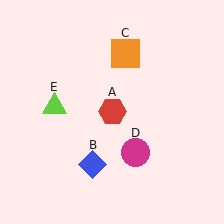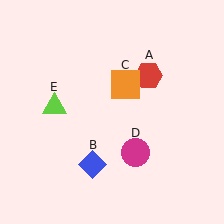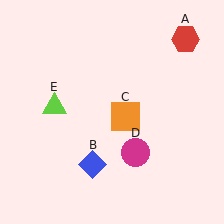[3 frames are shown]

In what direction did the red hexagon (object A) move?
The red hexagon (object A) moved up and to the right.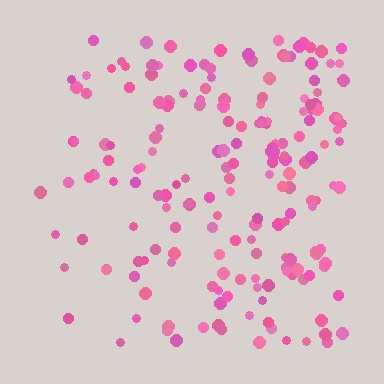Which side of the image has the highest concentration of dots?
The right.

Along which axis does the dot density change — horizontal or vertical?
Horizontal.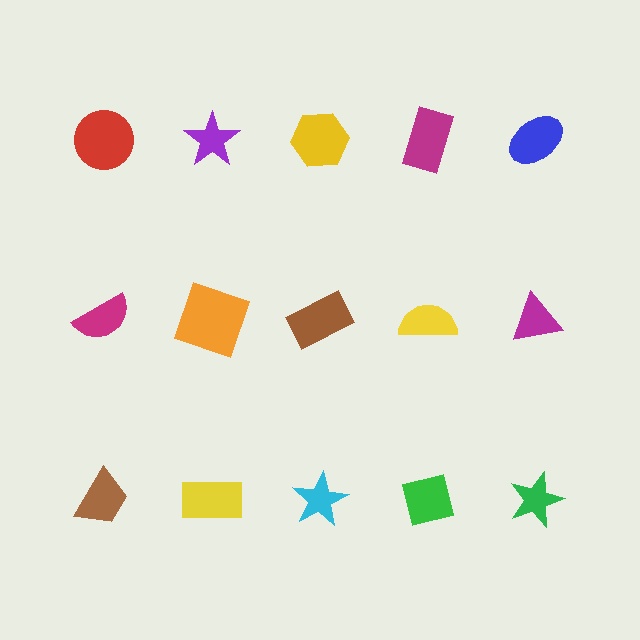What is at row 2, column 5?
A magenta triangle.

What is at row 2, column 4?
A yellow semicircle.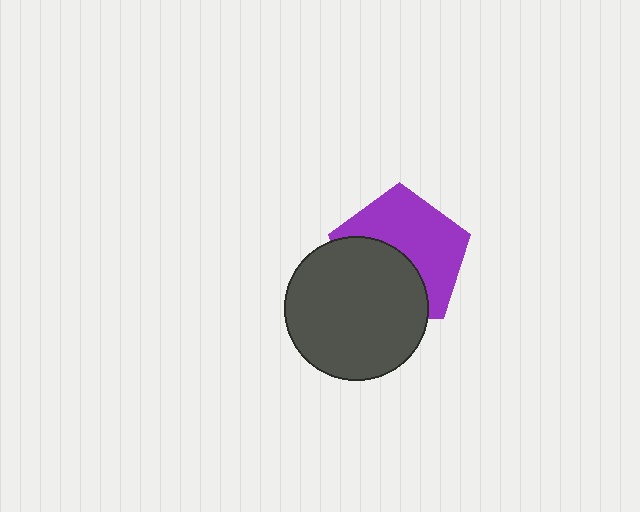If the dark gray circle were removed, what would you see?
You would see the complete purple pentagon.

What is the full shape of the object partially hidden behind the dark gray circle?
The partially hidden object is a purple pentagon.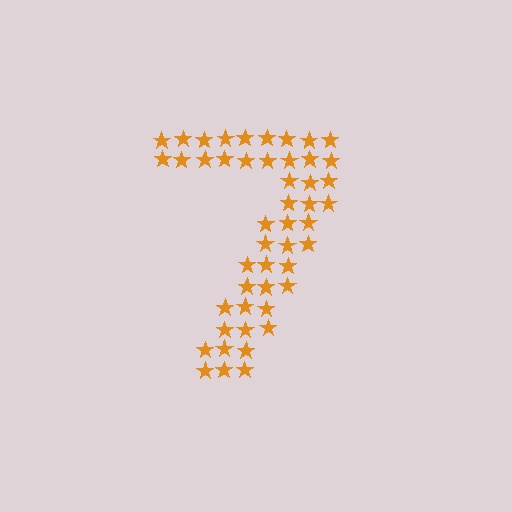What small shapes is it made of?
It is made of small stars.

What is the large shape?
The large shape is the digit 7.